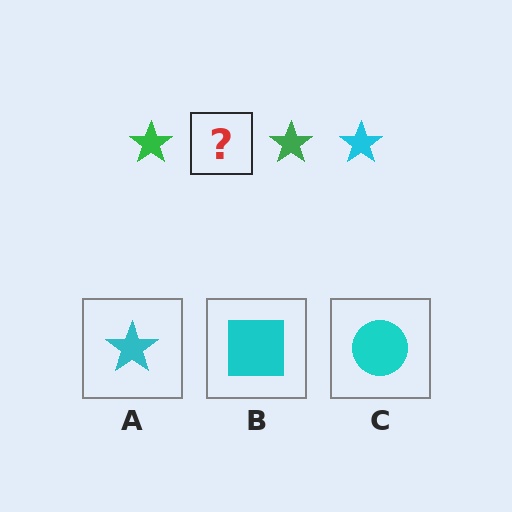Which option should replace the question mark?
Option A.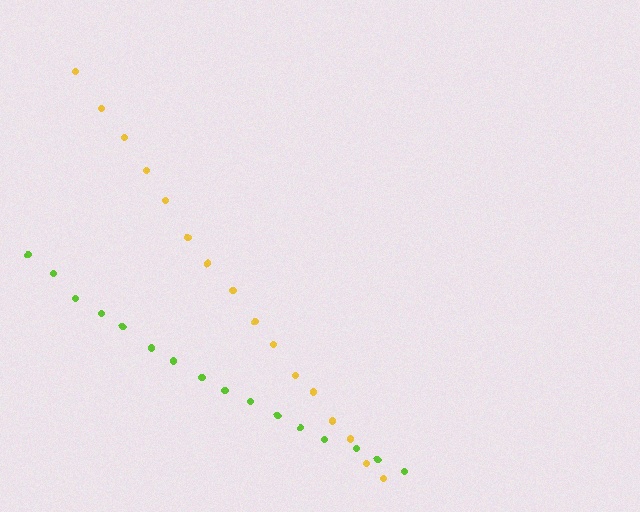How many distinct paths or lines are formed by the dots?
There are 2 distinct paths.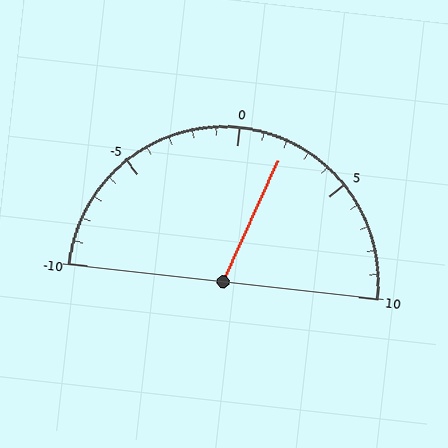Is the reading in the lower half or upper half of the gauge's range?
The reading is in the upper half of the range (-10 to 10).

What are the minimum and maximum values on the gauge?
The gauge ranges from -10 to 10.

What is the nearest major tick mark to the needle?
The nearest major tick mark is 0.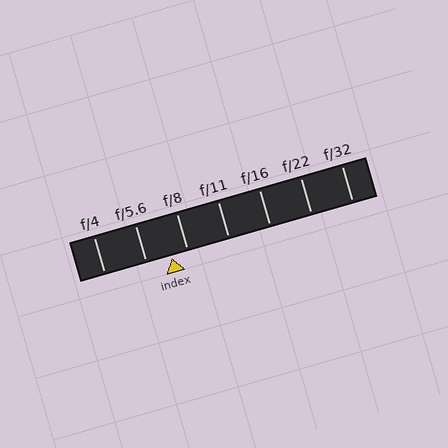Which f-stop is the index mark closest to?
The index mark is closest to f/8.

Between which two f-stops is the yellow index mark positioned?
The index mark is between f/5.6 and f/8.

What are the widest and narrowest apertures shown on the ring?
The widest aperture shown is f/4 and the narrowest is f/32.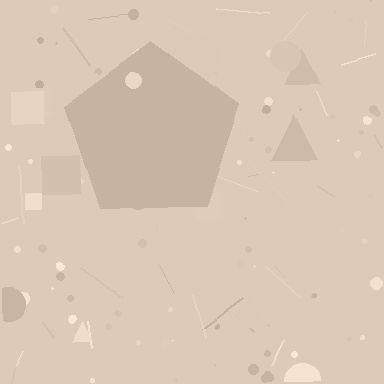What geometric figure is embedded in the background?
A pentagon is embedded in the background.